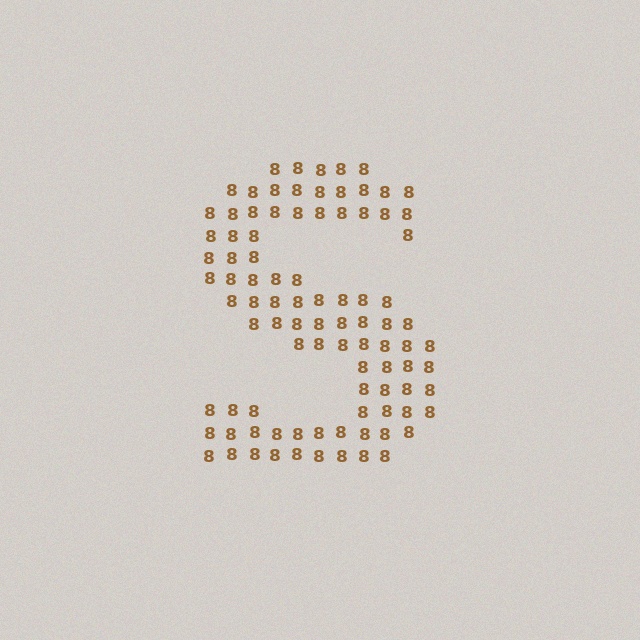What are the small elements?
The small elements are digit 8's.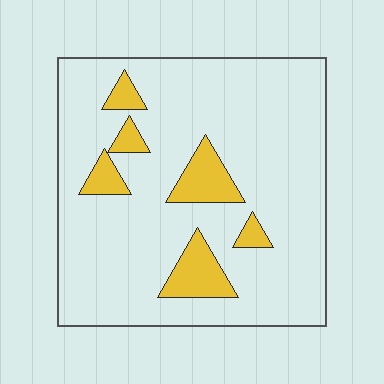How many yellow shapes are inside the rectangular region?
6.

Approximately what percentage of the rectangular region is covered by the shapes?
Approximately 15%.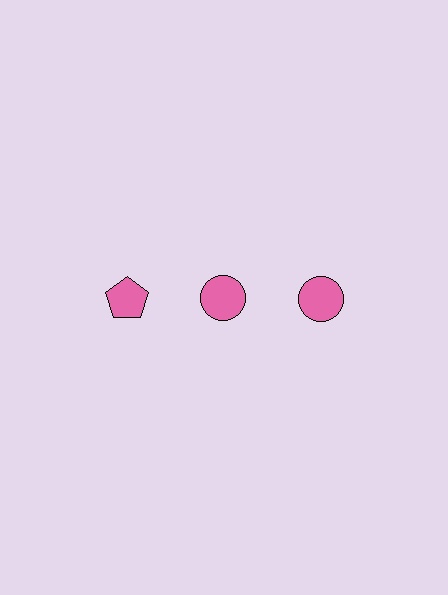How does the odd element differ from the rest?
It has a different shape: pentagon instead of circle.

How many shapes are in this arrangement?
There are 3 shapes arranged in a grid pattern.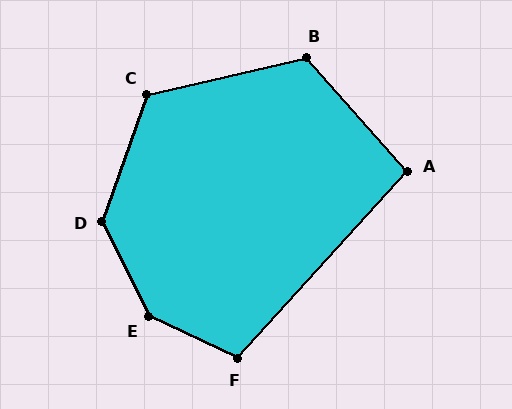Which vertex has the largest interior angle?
E, at approximately 142 degrees.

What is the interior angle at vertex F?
Approximately 107 degrees (obtuse).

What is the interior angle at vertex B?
Approximately 119 degrees (obtuse).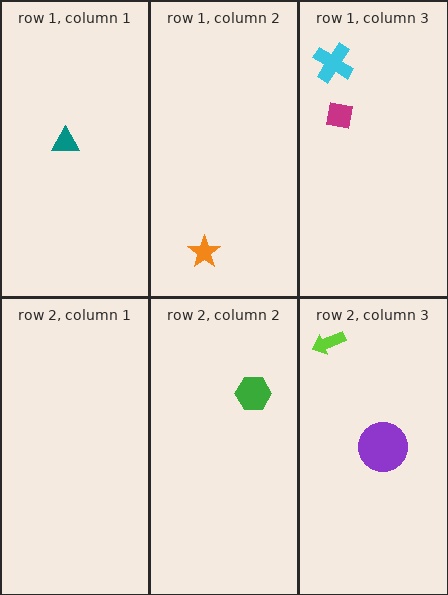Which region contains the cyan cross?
The row 1, column 3 region.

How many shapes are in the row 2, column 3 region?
2.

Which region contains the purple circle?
The row 2, column 3 region.